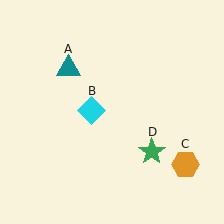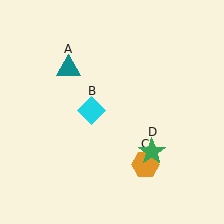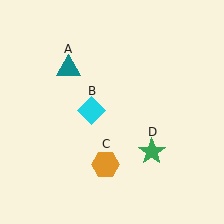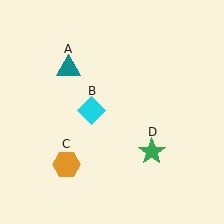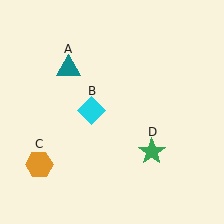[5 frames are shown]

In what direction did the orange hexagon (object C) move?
The orange hexagon (object C) moved left.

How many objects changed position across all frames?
1 object changed position: orange hexagon (object C).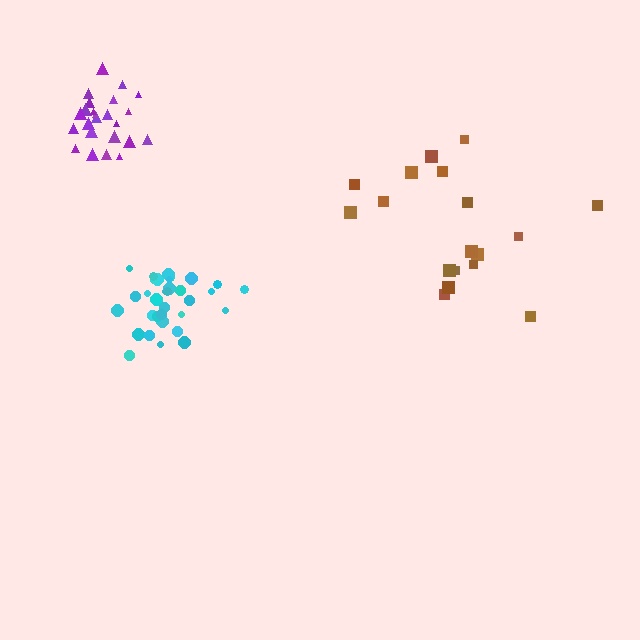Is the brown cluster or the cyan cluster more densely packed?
Cyan.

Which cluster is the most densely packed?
Cyan.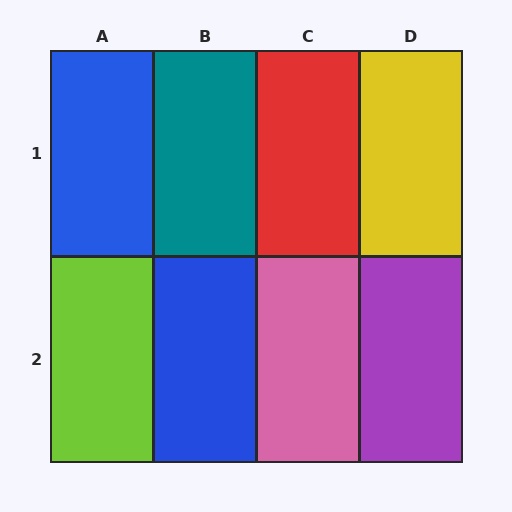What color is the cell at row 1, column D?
Yellow.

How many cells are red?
1 cell is red.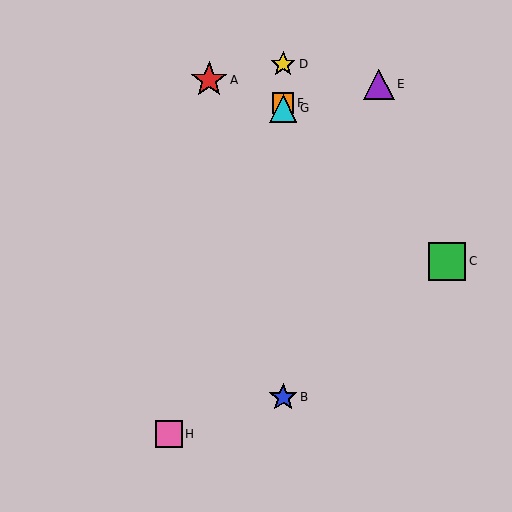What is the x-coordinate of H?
Object H is at x≈169.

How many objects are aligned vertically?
4 objects (B, D, F, G) are aligned vertically.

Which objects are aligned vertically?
Objects B, D, F, G are aligned vertically.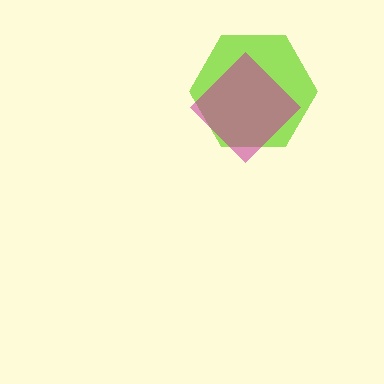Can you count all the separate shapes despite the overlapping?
Yes, there are 2 separate shapes.